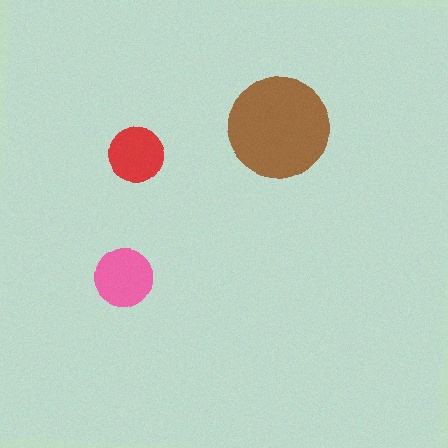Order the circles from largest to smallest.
the brown one, the pink one, the red one.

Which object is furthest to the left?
The pink circle is leftmost.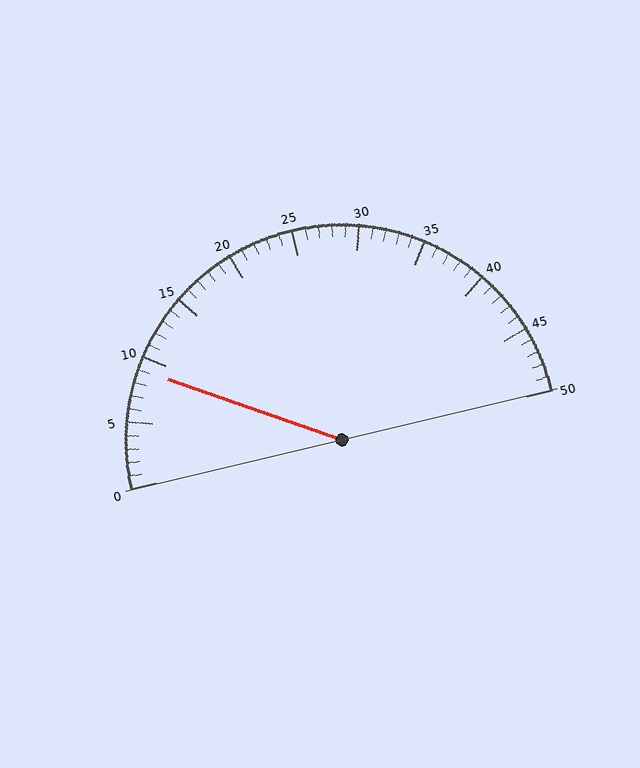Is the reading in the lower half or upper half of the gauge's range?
The reading is in the lower half of the range (0 to 50).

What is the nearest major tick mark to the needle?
The nearest major tick mark is 10.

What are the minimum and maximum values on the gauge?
The gauge ranges from 0 to 50.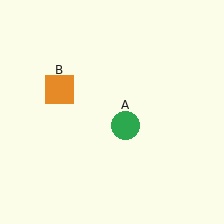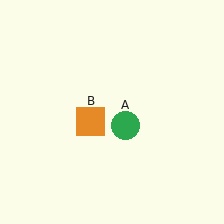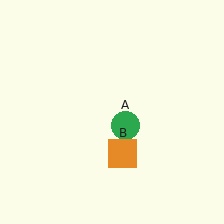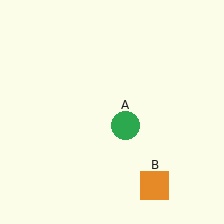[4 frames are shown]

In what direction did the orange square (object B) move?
The orange square (object B) moved down and to the right.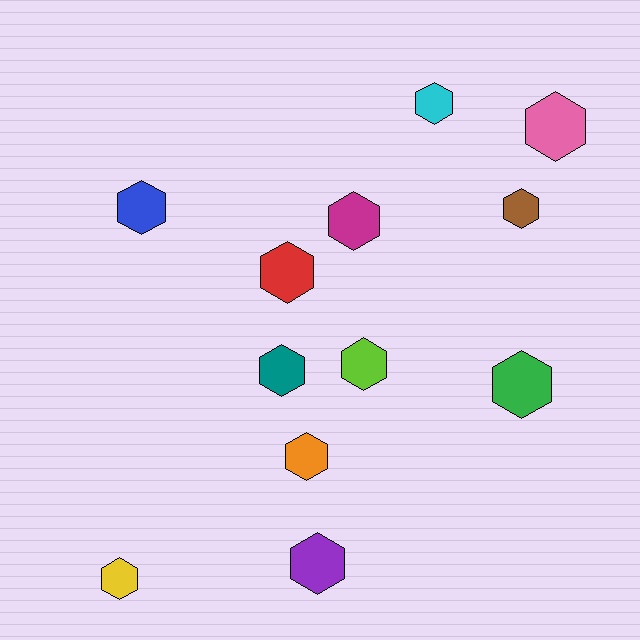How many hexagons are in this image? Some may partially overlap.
There are 12 hexagons.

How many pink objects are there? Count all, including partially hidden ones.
There is 1 pink object.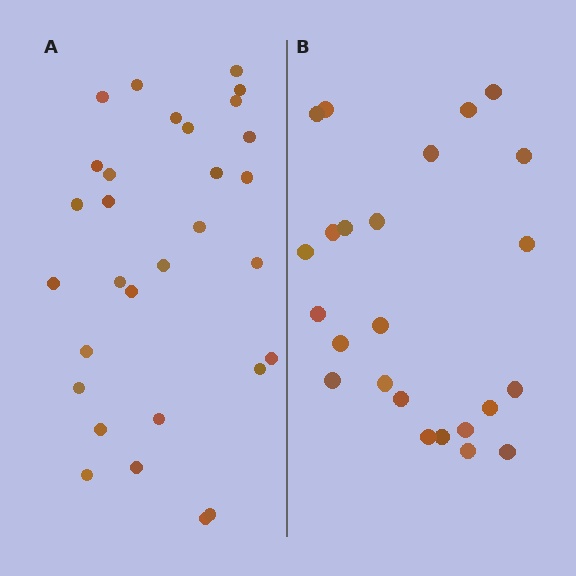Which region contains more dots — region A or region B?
Region A (the left region) has more dots.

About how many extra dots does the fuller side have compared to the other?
Region A has about 6 more dots than region B.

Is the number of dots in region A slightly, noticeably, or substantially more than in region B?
Region A has noticeably more, but not dramatically so. The ratio is roughly 1.2 to 1.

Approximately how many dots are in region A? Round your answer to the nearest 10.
About 30 dots.